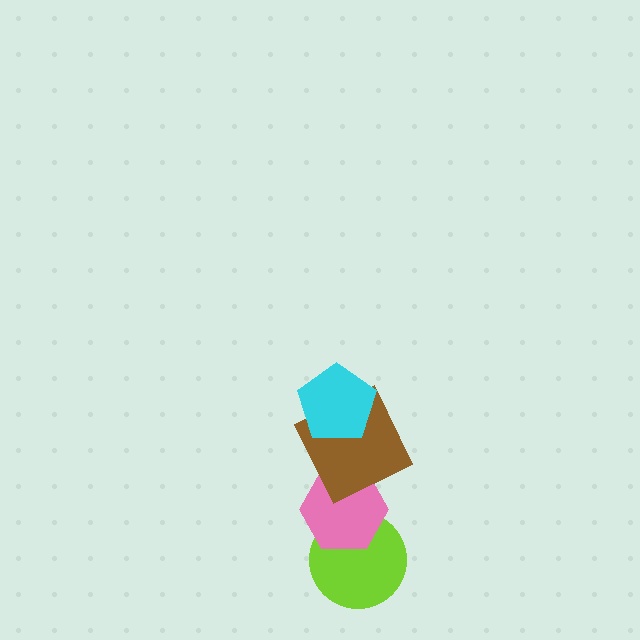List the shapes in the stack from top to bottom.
From top to bottom: the cyan pentagon, the brown square, the pink hexagon, the lime circle.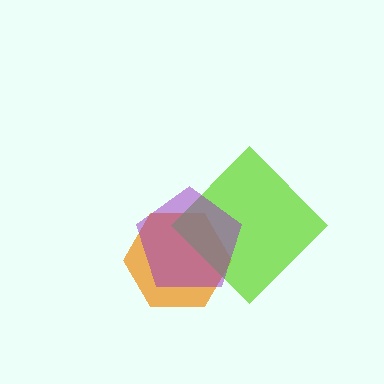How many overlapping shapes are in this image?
There are 3 overlapping shapes in the image.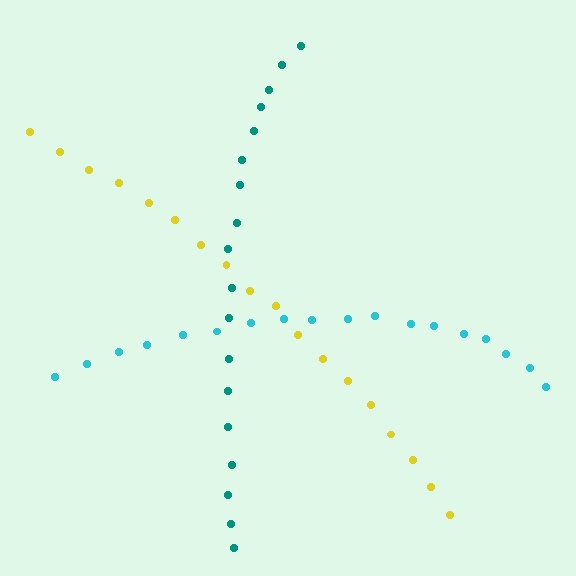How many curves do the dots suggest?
There are 3 distinct paths.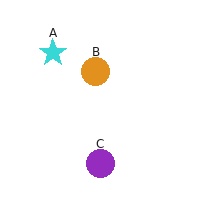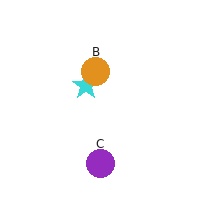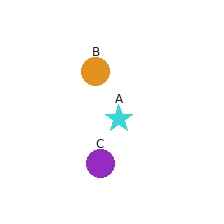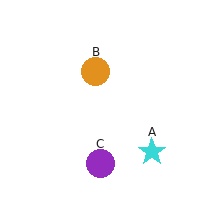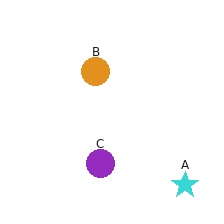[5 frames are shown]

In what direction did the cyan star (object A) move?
The cyan star (object A) moved down and to the right.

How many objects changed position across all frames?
1 object changed position: cyan star (object A).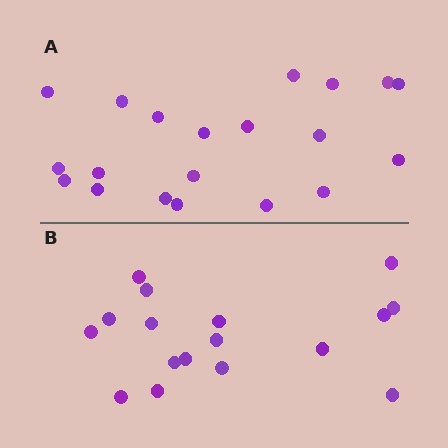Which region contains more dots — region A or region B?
Region A (the top region) has more dots.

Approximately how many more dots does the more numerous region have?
Region A has just a few more — roughly 2 or 3 more dots than region B.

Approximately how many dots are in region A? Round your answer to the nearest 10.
About 20 dots.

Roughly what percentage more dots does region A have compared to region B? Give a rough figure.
About 20% more.